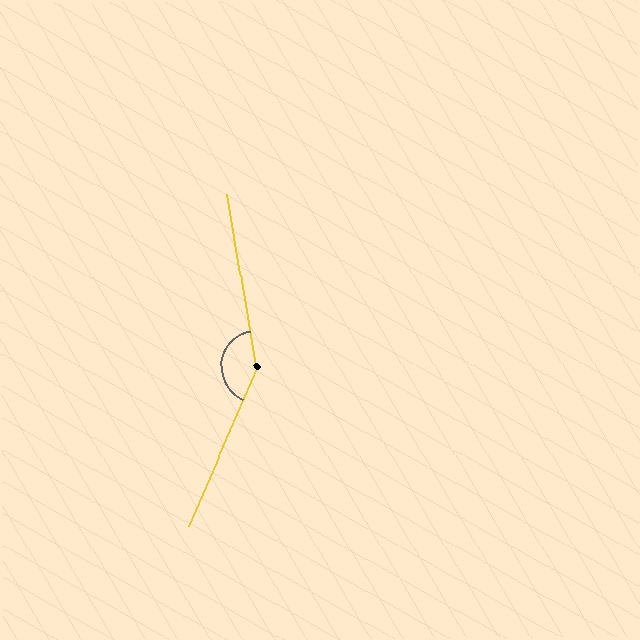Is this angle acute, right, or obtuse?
It is obtuse.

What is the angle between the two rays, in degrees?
Approximately 147 degrees.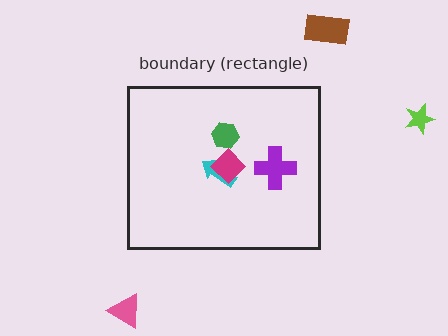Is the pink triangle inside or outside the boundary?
Outside.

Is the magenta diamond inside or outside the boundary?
Inside.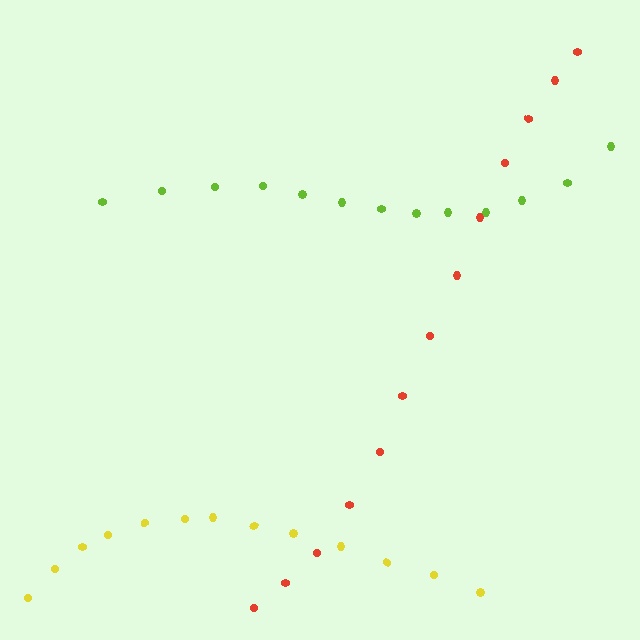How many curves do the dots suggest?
There are 3 distinct paths.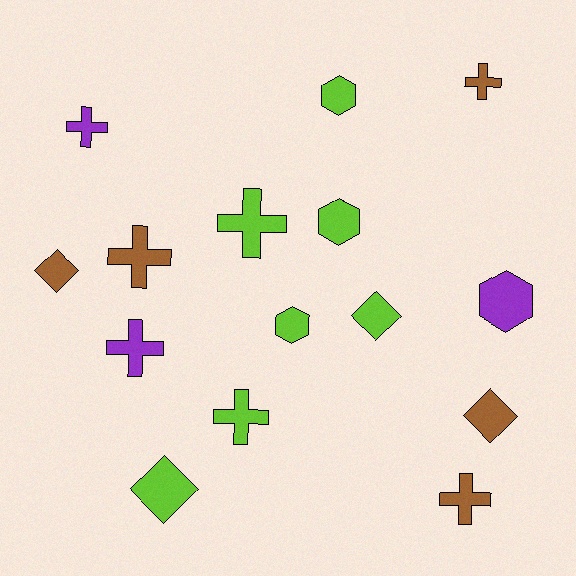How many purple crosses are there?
There are 2 purple crosses.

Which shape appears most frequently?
Cross, with 7 objects.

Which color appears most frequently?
Lime, with 7 objects.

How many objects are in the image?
There are 15 objects.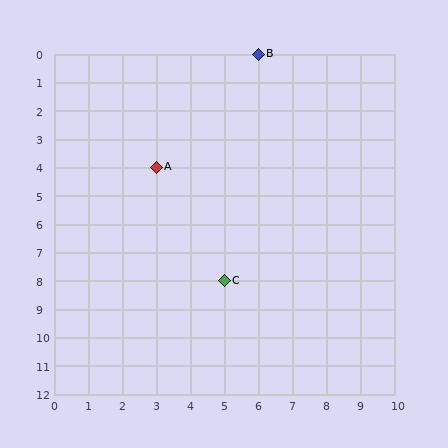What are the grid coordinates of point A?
Point A is at grid coordinates (3, 4).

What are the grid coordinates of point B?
Point B is at grid coordinates (6, 0).